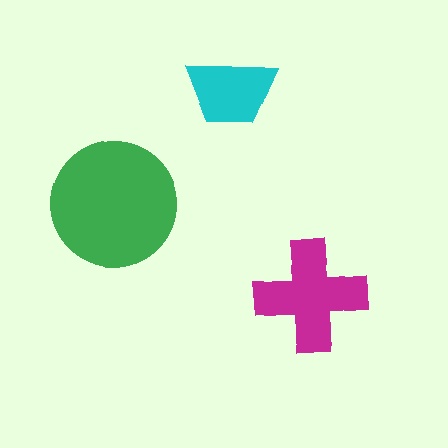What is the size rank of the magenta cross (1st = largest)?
2nd.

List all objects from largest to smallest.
The green circle, the magenta cross, the cyan trapezoid.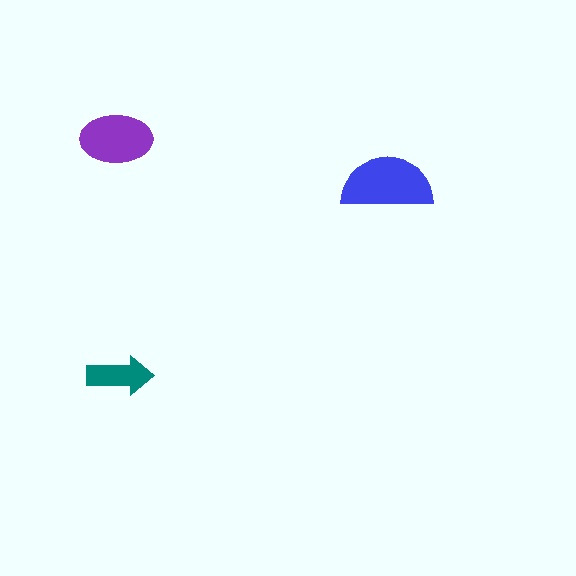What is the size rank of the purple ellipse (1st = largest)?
2nd.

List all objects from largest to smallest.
The blue semicircle, the purple ellipse, the teal arrow.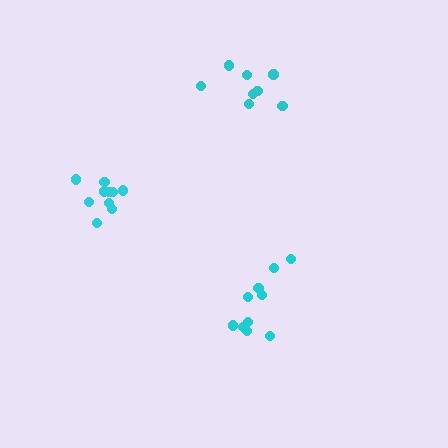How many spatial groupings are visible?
There are 3 spatial groupings.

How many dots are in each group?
Group 1: 10 dots, Group 2: 8 dots, Group 3: 10 dots (28 total).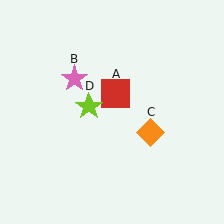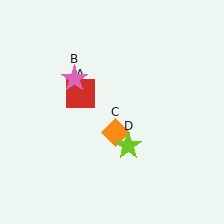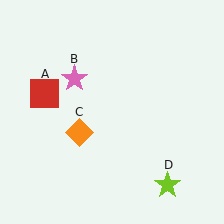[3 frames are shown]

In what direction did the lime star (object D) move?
The lime star (object D) moved down and to the right.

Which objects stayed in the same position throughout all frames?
Pink star (object B) remained stationary.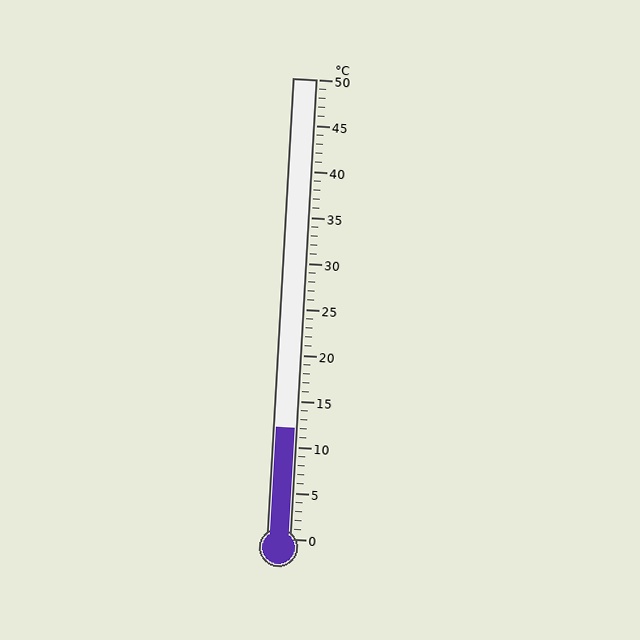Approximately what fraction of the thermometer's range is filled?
The thermometer is filled to approximately 25% of its range.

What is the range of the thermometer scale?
The thermometer scale ranges from 0°C to 50°C.